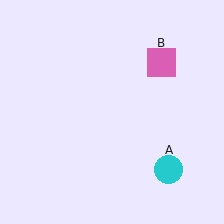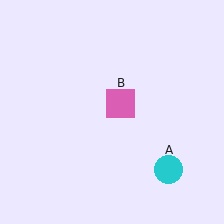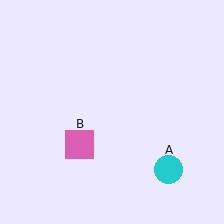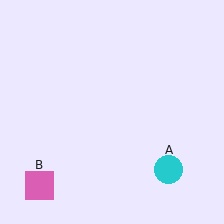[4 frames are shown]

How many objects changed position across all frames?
1 object changed position: pink square (object B).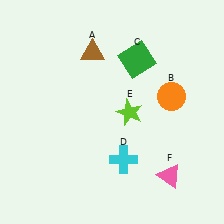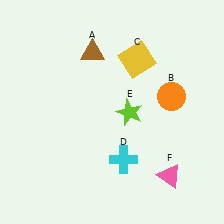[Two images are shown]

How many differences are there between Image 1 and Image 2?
There is 1 difference between the two images.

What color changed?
The square (C) changed from green in Image 1 to yellow in Image 2.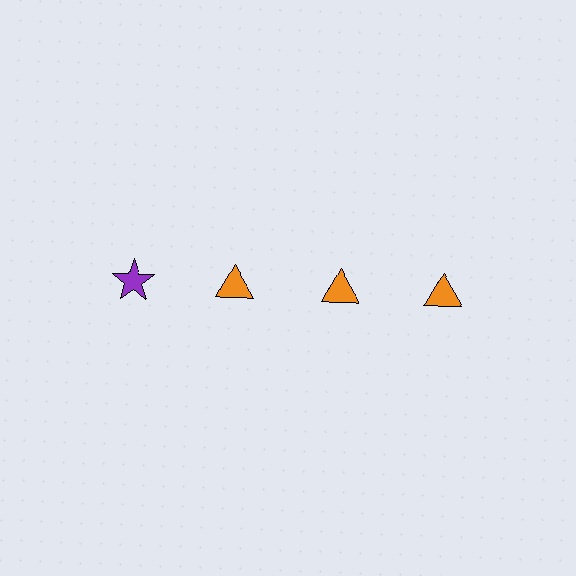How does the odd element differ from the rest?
It differs in both color (purple instead of orange) and shape (star instead of triangle).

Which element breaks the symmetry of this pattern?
The purple star in the top row, leftmost column breaks the symmetry. All other shapes are orange triangles.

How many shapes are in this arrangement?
There are 4 shapes arranged in a grid pattern.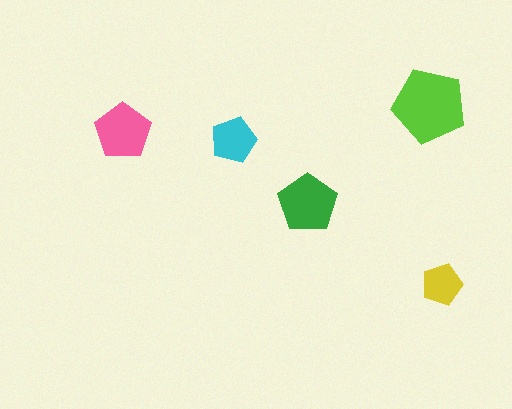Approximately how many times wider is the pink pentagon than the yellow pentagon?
About 1.5 times wider.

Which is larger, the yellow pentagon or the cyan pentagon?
The cyan one.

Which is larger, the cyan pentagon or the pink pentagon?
The pink one.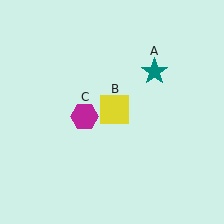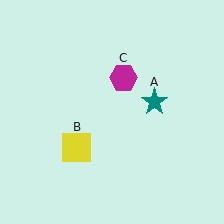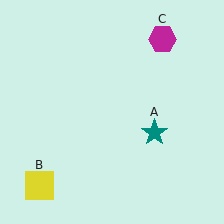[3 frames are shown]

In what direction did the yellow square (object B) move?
The yellow square (object B) moved down and to the left.